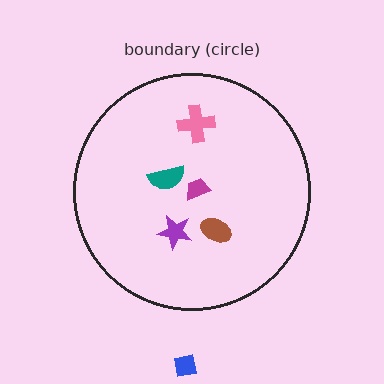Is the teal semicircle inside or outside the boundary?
Inside.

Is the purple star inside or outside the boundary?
Inside.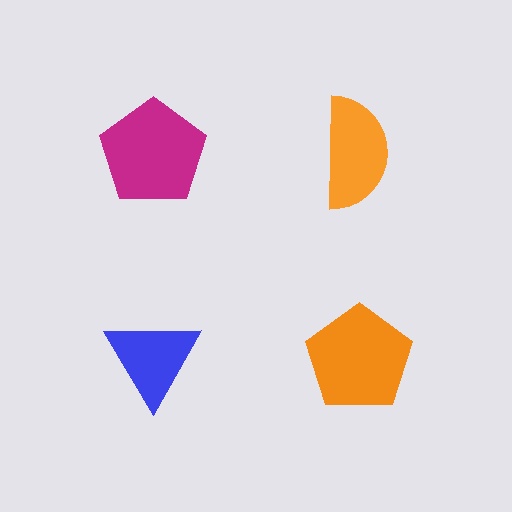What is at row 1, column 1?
A magenta pentagon.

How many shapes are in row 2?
2 shapes.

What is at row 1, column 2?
An orange semicircle.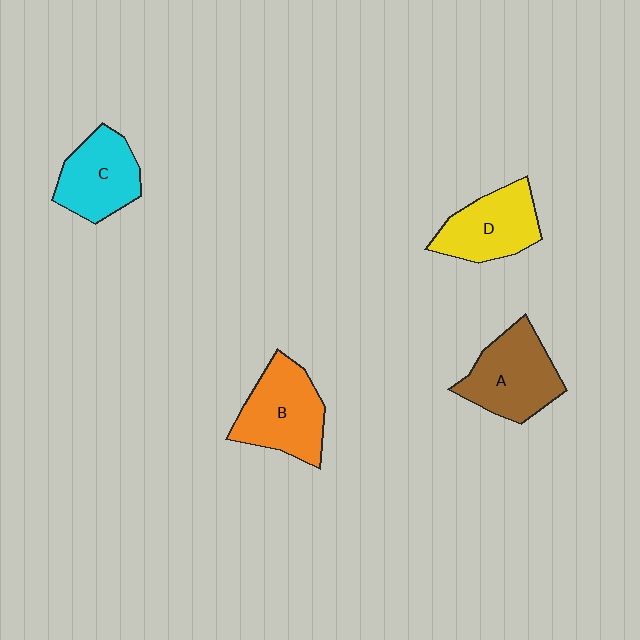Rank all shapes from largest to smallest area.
From largest to smallest: B (orange), A (brown), D (yellow), C (cyan).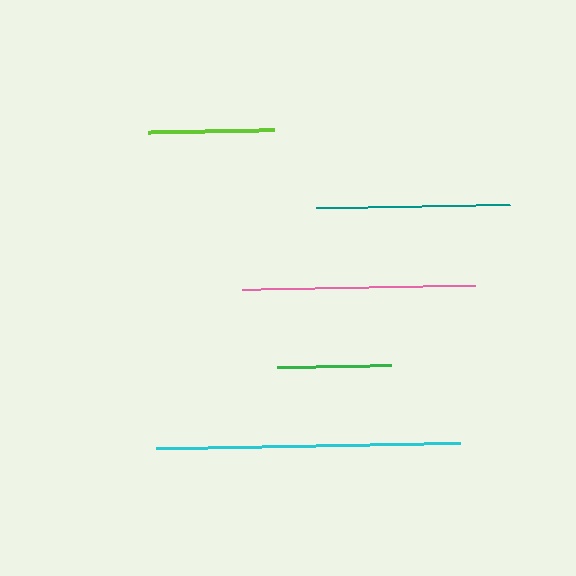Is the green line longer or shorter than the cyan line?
The cyan line is longer than the green line.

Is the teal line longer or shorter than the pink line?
The pink line is longer than the teal line.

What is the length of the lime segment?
The lime segment is approximately 126 pixels long.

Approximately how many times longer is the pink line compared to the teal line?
The pink line is approximately 1.2 times the length of the teal line.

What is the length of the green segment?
The green segment is approximately 114 pixels long.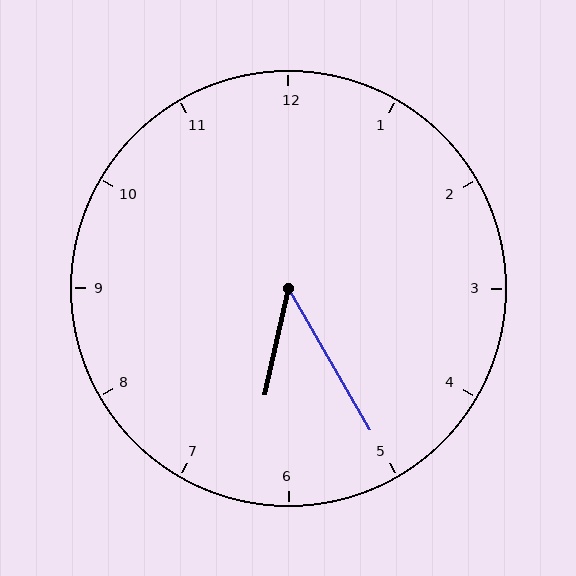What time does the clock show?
6:25.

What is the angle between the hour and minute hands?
Approximately 42 degrees.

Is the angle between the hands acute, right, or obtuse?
It is acute.